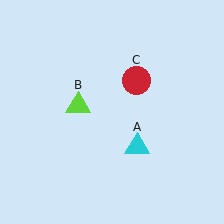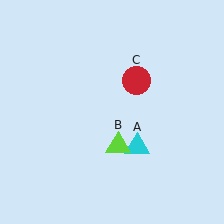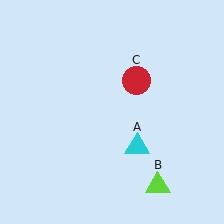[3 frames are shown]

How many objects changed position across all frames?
1 object changed position: lime triangle (object B).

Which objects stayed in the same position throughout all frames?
Cyan triangle (object A) and red circle (object C) remained stationary.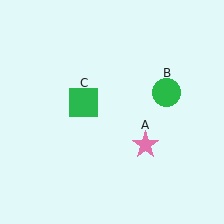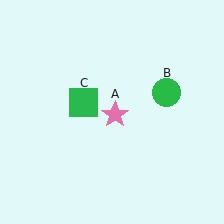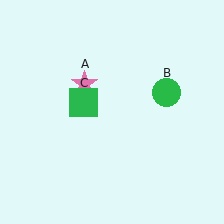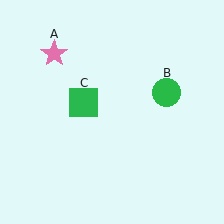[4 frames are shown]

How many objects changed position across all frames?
1 object changed position: pink star (object A).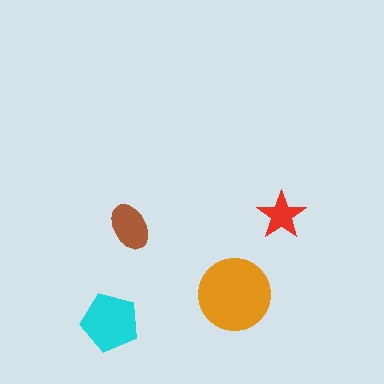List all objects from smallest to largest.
The red star, the brown ellipse, the cyan pentagon, the orange circle.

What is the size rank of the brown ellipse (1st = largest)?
3rd.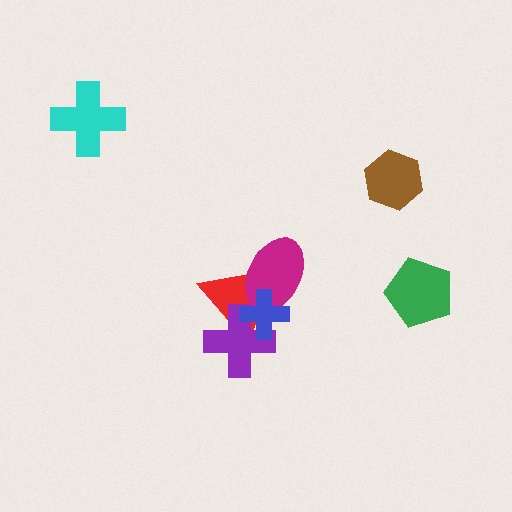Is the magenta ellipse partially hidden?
Yes, it is partially covered by another shape.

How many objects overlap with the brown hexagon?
0 objects overlap with the brown hexagon.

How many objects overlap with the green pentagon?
0 objects overlap with the green pentagon.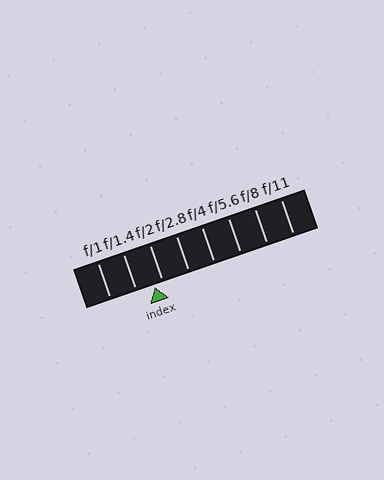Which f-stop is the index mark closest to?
The index mark is closest to f/2.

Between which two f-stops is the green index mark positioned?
The index mark is between f/1.4 and f/2.